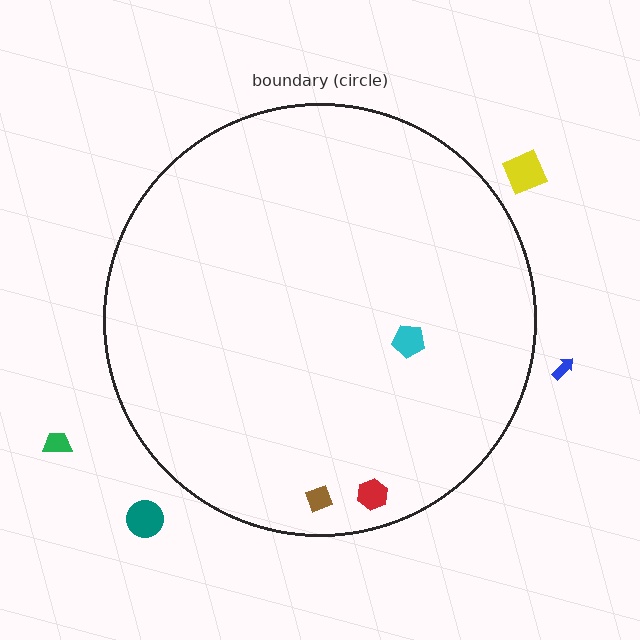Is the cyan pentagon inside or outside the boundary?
Inside.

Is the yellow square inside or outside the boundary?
Outside.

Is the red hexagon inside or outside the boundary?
Inside.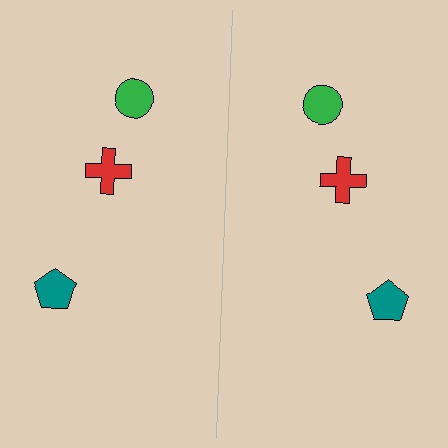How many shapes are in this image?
There are 6 shapes in this image.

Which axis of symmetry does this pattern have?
The pattern has a vertical axis of symmetry running through the center of the image.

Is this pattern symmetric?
Yes, this pattern has bilateral (reflection) symmetry.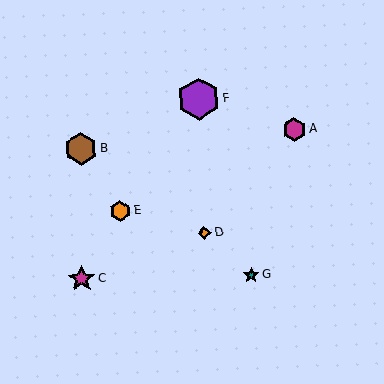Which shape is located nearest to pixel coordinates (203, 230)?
The orange diamond (labeled D) at (204, 233) is nearest to that location.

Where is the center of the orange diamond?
The center of the orange diamond is at (204, 233).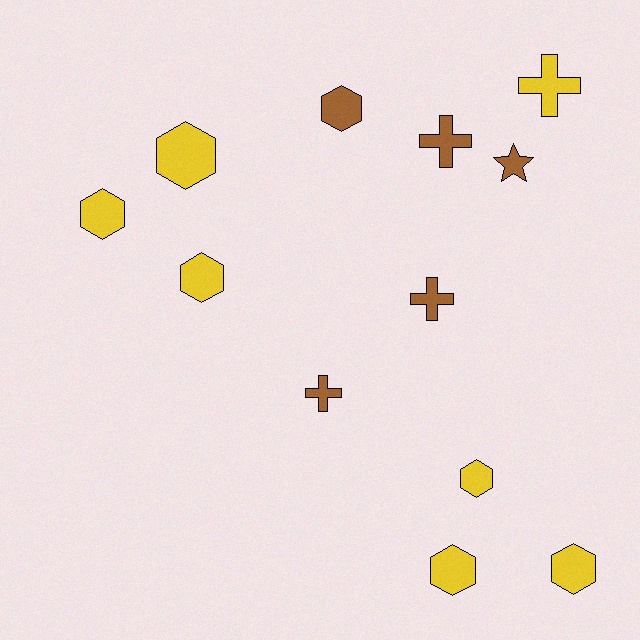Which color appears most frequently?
Yellow, with 7 objects.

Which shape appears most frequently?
Hexagon, with 7 objects.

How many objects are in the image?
There are 12 objects.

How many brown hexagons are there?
There is 1 brown hexagon.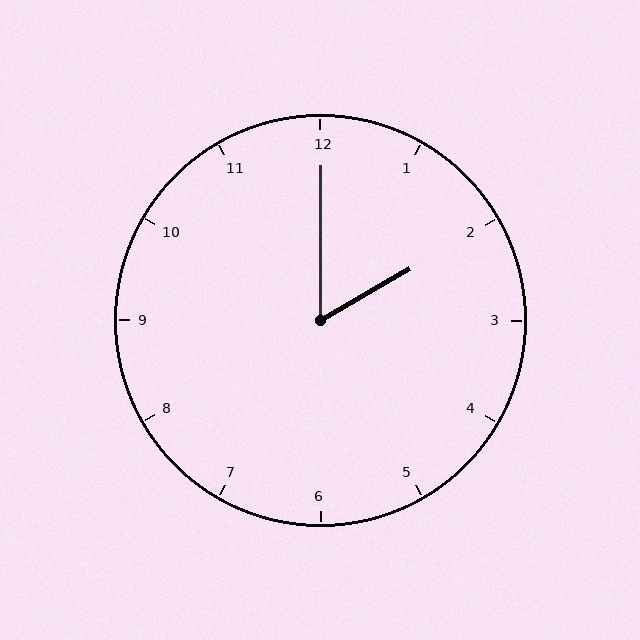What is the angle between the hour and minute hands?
Approximately 60 degrees.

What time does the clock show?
2:00.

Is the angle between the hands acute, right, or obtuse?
It is acute.